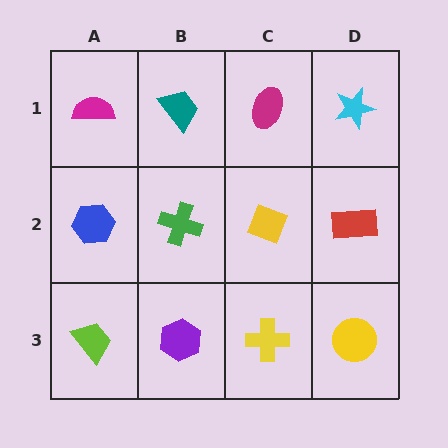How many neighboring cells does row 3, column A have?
2.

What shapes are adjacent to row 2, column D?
A cyan star (row 1, column D), a yellow circle (row 3, column D), a yellow diamond (row 2, column C).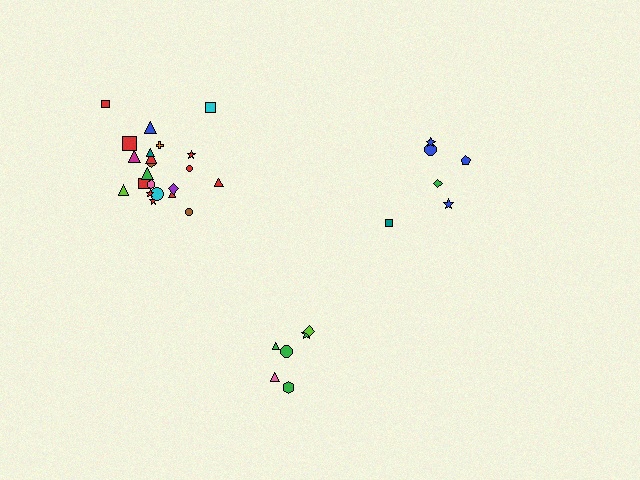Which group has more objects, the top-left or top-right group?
The top-left group.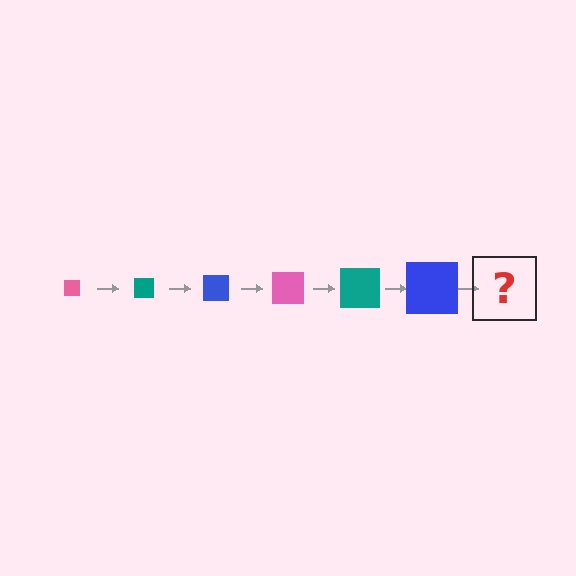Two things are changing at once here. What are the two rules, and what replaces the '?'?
The two rules are that the square grows larger each step and the color cycles through pink, teal, and blue. The '?' should be a pink square, larger than the previous one.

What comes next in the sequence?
The next element should be a pink square, larger than the previous one.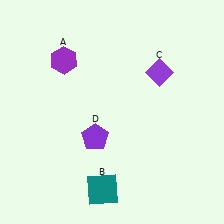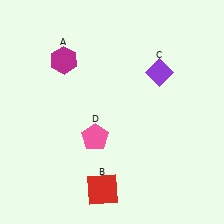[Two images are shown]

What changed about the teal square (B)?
In Image 1, B is teal. In Image 2, it changed to red.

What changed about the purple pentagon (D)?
In Image 1, D is purple. In Image 2, it changed to pink.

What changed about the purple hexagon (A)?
In Image 1, A is purple. In Image 2, it changed to magenta.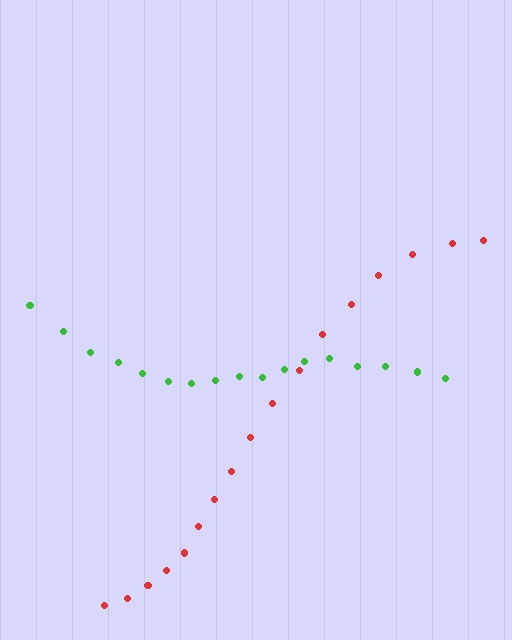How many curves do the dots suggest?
There are 2 distinct paths.